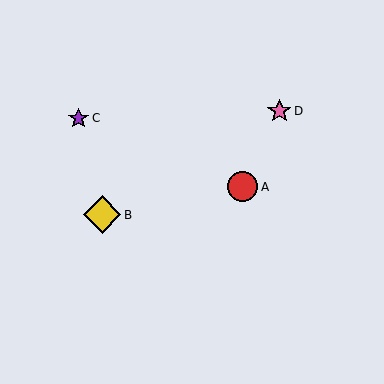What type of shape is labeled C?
Shape C is a purple star.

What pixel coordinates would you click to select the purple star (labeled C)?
Click at (79, 118) to select the purple star C.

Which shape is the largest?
The yellow diamond (labeled B) is the largest.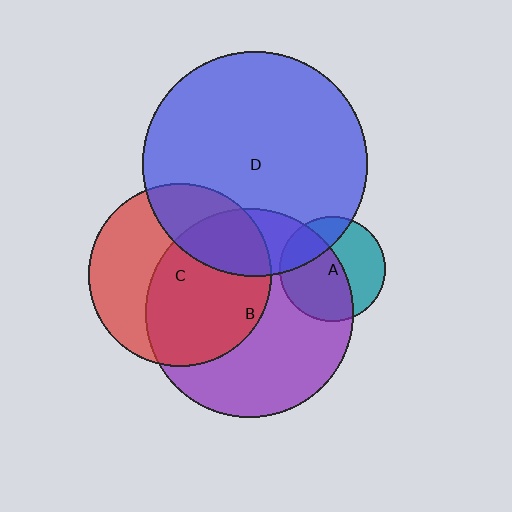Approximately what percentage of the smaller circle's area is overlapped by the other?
Approximately 30%.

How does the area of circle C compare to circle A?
Approximately 3.0 times.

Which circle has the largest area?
Circle D (blue).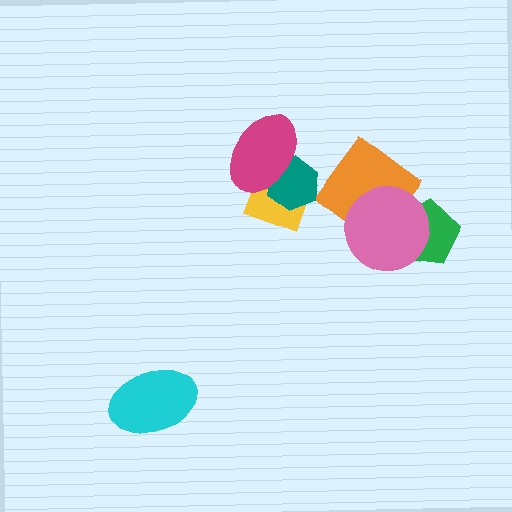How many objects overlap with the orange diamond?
1 object overlaps with the orange diamond.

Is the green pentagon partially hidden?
Yes, it is partially covered by another shape.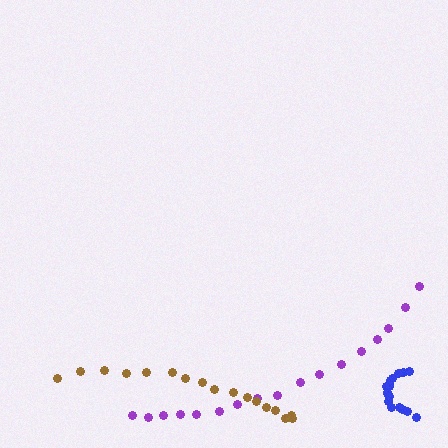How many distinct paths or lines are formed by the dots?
There are 3 distinct paths.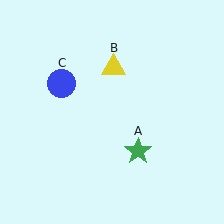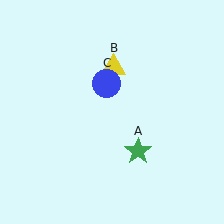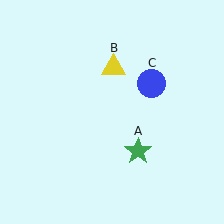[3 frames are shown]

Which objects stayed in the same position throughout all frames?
Green star (object A) and yellow triangle (object B) remained stationary.